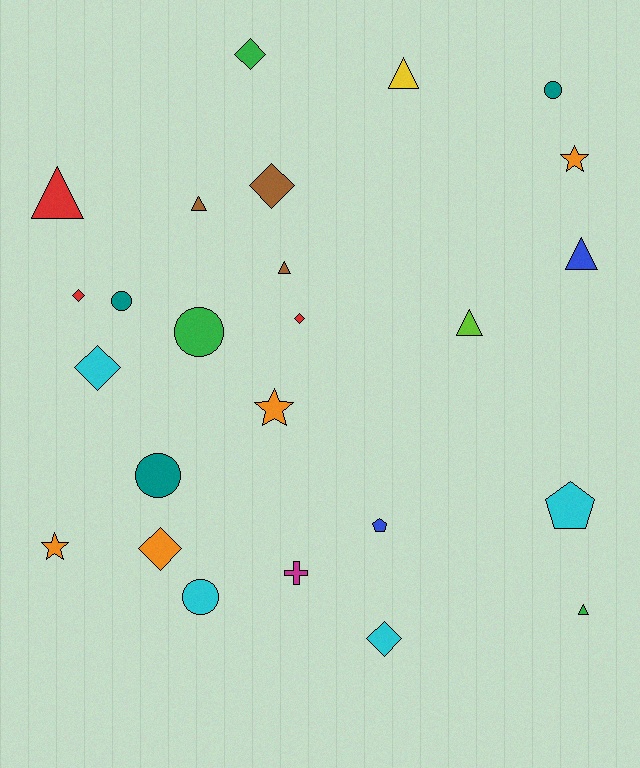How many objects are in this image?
There are 25 objects.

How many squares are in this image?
There are no squares.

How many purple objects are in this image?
There are no purple objects.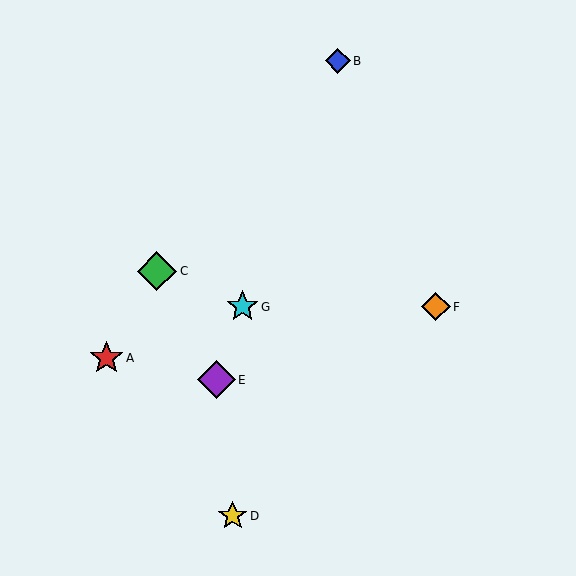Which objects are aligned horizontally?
Objects F, G are aligned horizontally.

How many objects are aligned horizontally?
2 objects (F, G) are aligned horizontally.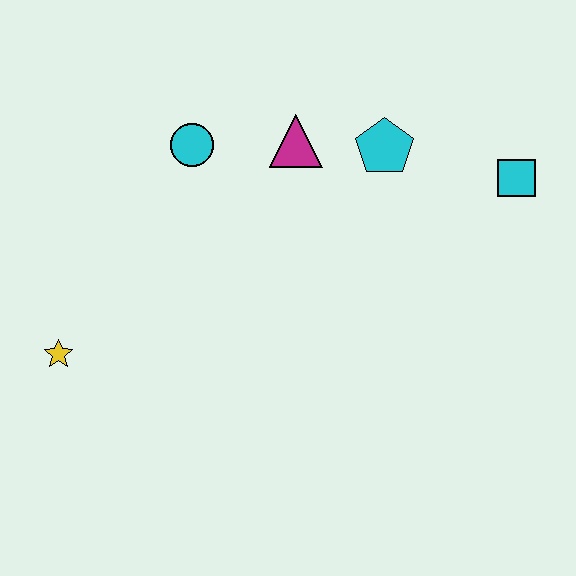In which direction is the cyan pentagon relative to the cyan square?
The cyan pentagon is to the left of the cyan square.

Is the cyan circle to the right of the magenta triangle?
No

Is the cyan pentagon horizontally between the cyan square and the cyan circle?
Yes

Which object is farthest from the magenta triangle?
The yellow star is farthest from the magenta triangle.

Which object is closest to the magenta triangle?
The cyan pentagon is closest to the magenta triangle.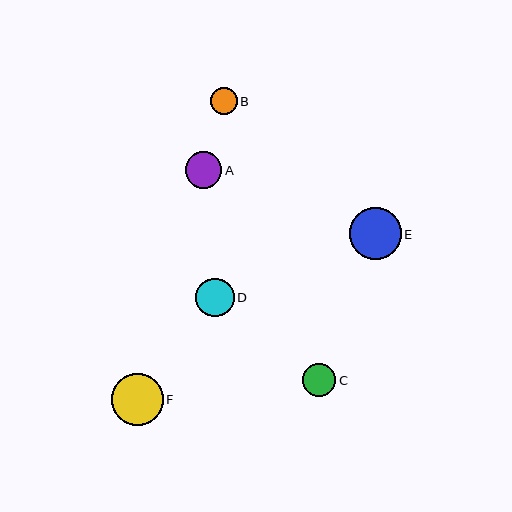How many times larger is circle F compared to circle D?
Circle F is approximately 1.4 times the size of circle D.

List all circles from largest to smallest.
From largest to smallest: F, E, D, A, C, B.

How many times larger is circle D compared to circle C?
Circle D is approximately 1.2 times the size of circle C.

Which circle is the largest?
Circle F is the largest with a size of approximately 52 pixels.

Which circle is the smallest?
Circle B is the smallest with a size of approximately 27 pixels.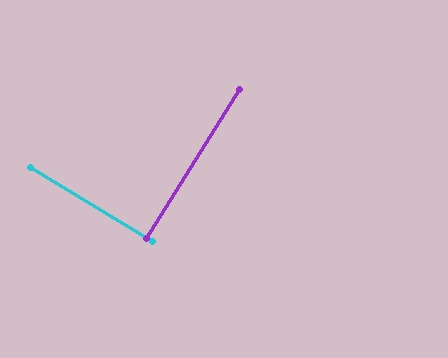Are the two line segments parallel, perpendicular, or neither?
Perpendicular — they meet at approximately 90°.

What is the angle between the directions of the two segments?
Approximately 90 degrees.